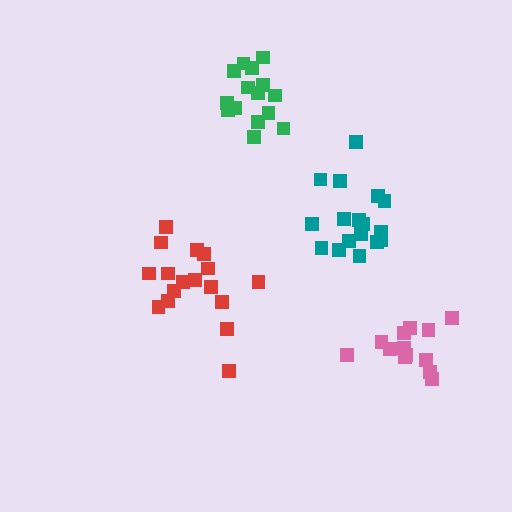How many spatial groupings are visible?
There are 4 spatial groupings.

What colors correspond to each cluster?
The clusters are colored: pink, teal, red, green.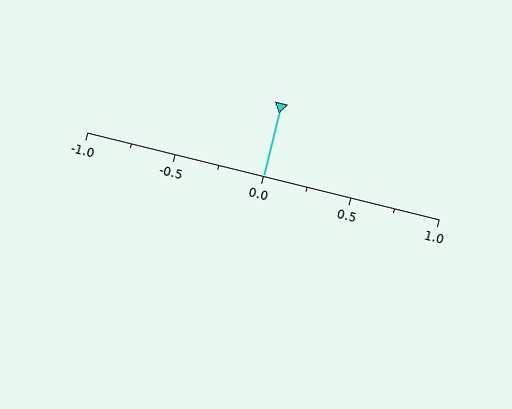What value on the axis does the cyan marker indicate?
The marker indicates approximately 0.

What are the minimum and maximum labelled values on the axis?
The axis runs from -1.0 to 1.0.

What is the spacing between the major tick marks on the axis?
The major ticks are spaced 0.5 apart.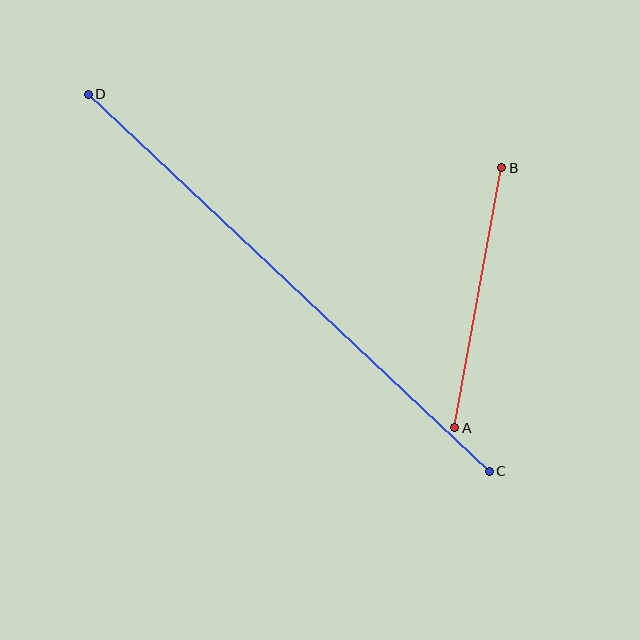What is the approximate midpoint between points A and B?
The midpoint is at approximately (478, 298) pixels.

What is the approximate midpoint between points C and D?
The midpoint is at approximately (289, 283) pixels.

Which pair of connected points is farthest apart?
Points C and D are farthest apart.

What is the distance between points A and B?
The distance is approximately 264 pixels.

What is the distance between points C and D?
The distance is approximately 551 pixels.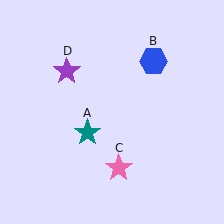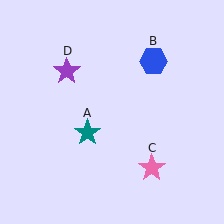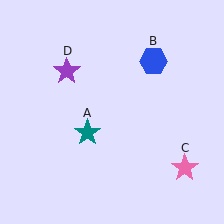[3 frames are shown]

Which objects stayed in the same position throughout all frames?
Teal star (object A) and blue hexagon (object B) and purple star (object D) remained stationary.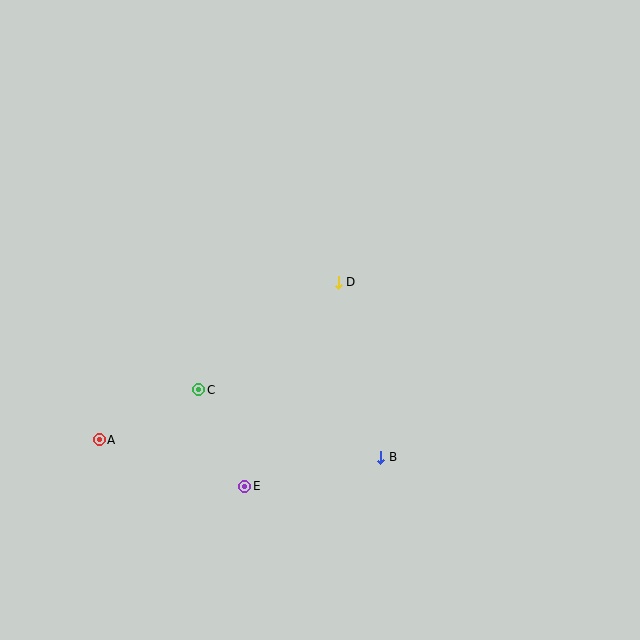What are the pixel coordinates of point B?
Point B is at (381, 457).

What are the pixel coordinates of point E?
Point E is at (245, 486).